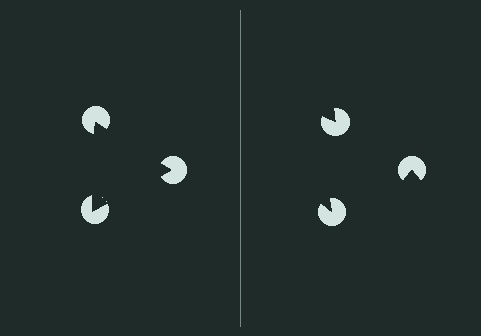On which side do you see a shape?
An illusory triangle appears on the left side. On the right side the wedge cuts are rotated, so no coherent shape forms.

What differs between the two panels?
The pac-man discs are positioned identically on both sides; only the wedge orientations differ. On the left they align to a triangle; on the right they are misaligned.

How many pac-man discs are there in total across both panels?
6 — 3 on each side.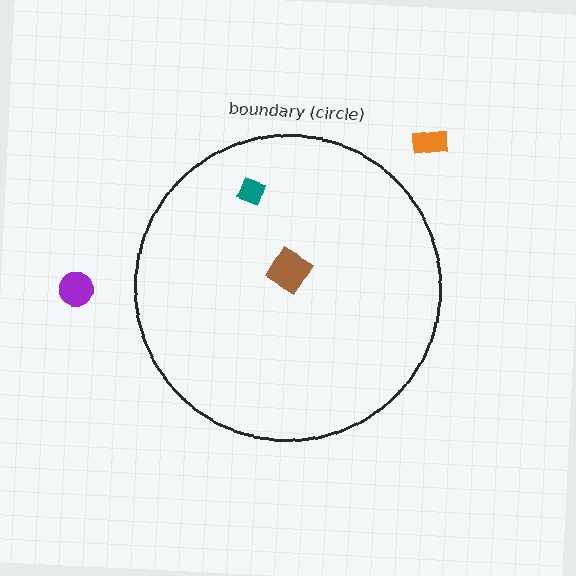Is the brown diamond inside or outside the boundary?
Inside.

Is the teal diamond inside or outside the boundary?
Inside.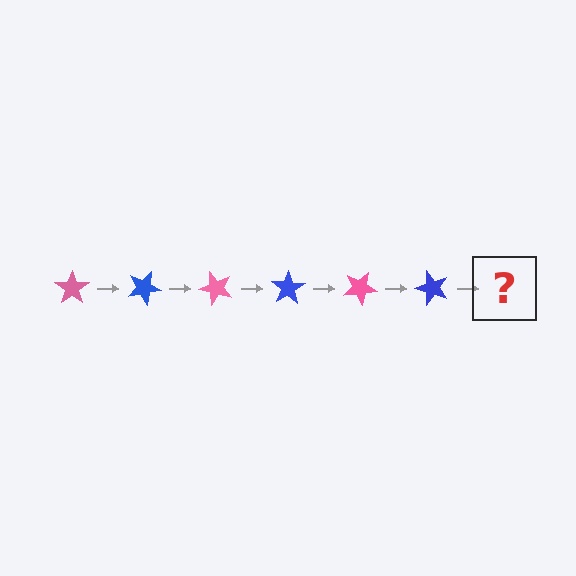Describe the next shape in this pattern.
It should be a pink star, rotated 150 degrees from the start.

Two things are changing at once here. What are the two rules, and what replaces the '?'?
The two rules are that it rotates 25 degrees each step and the color cycles through pink and blue. The '?' should be a pink star, rotated 150 degrees from the start.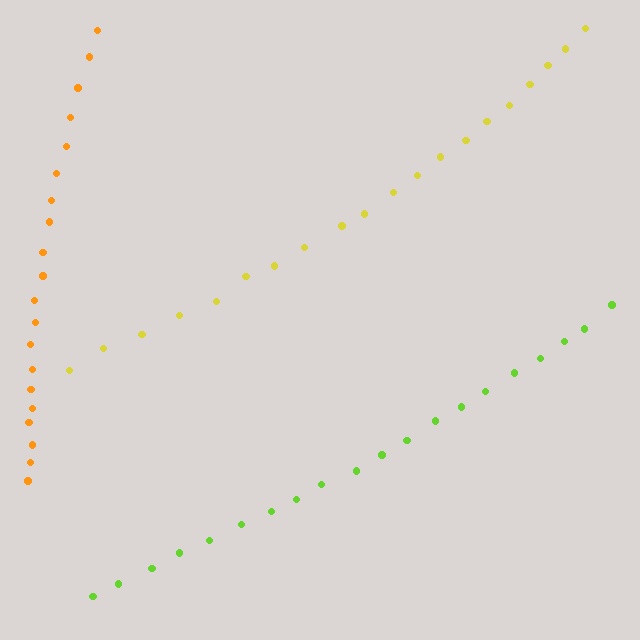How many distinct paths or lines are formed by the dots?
There are 3 distinct paths.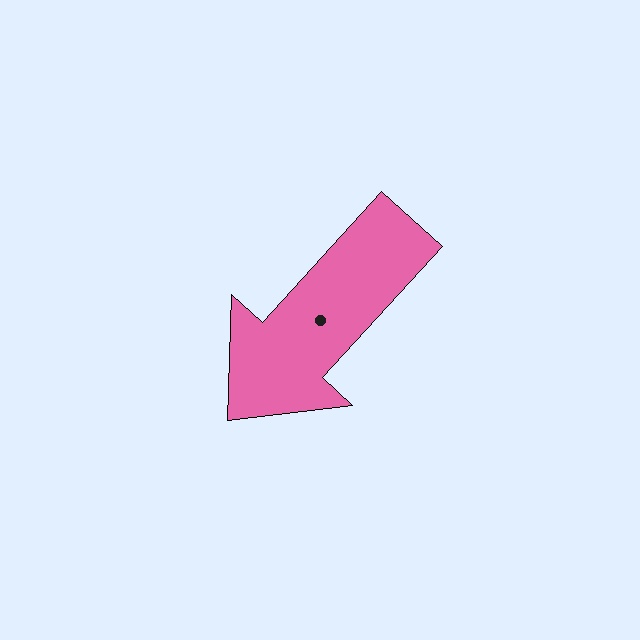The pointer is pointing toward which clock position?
Roughly 7 o'clock.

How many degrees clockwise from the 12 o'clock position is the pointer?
Approximately 222 degrees.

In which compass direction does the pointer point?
Southwest.